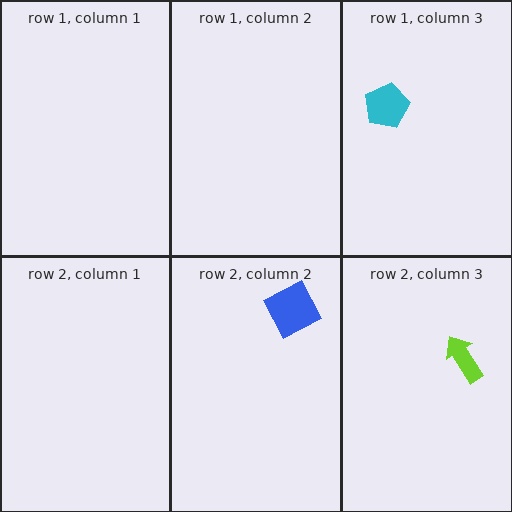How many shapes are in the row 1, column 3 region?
1.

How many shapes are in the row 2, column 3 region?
1.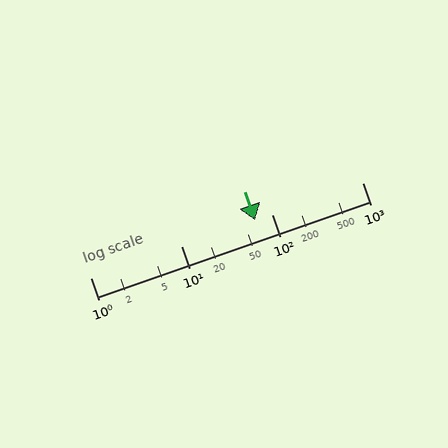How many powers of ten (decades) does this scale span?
The scale spans 3 decades, from 1 to 1000.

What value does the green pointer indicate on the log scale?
The pointer indicates approximately 65.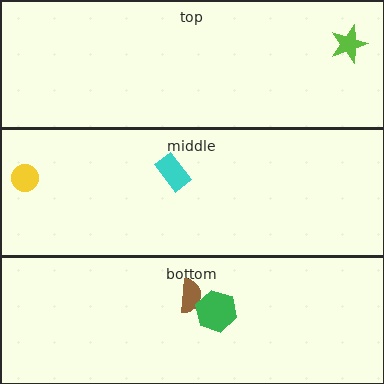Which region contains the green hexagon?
The bottom region.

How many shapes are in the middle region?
2.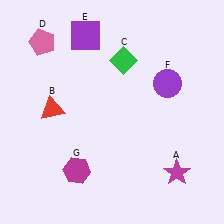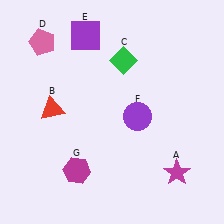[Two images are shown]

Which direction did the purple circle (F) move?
The purple circle (F) moved down.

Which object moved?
The purple circle (F) moved down.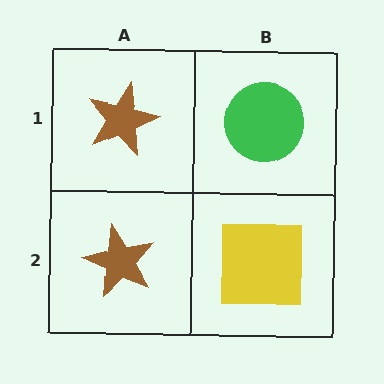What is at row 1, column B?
A green circle.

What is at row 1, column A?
A brown star.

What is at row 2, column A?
A brown star.